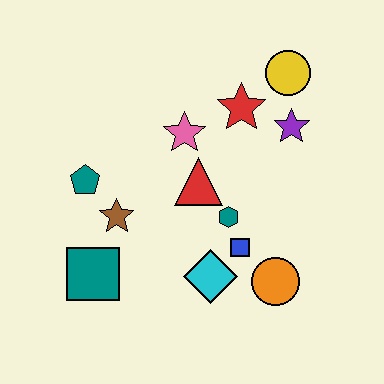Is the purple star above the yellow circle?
No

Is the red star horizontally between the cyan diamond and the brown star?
No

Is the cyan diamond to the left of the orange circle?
Yes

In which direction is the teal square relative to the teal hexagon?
The teal square is to the left of the teal hexagon.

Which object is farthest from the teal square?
The yellow circle is farthest from the teal square.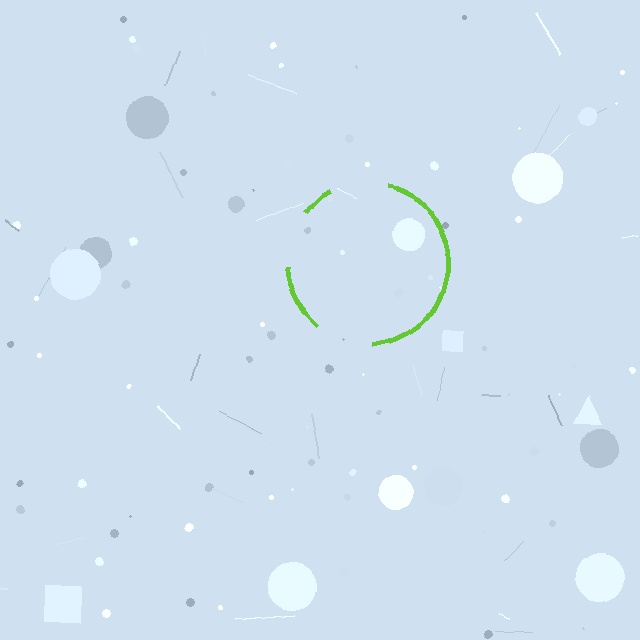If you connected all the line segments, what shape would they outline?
They would outline a circle.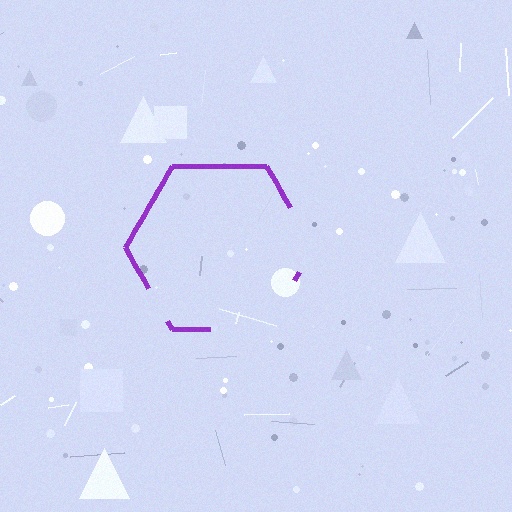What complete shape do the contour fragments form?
The contour fragments form a hexagon.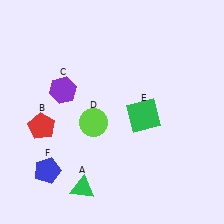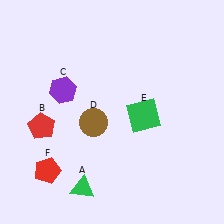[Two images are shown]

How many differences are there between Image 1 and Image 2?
There are 2 differences between the two images.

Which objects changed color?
D changed from lime to brown. F changed from blue to red.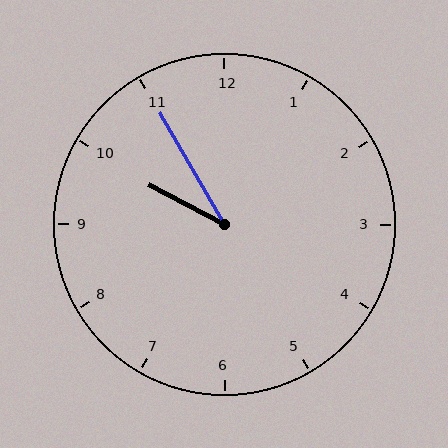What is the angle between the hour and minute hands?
Approximately 32 degrees.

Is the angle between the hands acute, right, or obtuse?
It is acute.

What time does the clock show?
9:55.